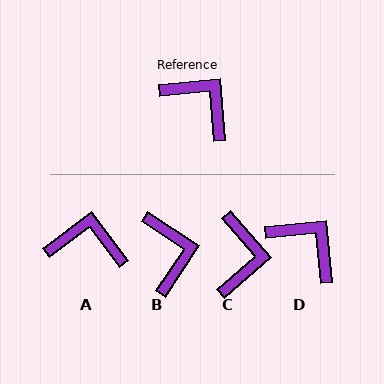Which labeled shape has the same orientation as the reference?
D.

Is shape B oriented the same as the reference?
No, it is off by about 39 degrees.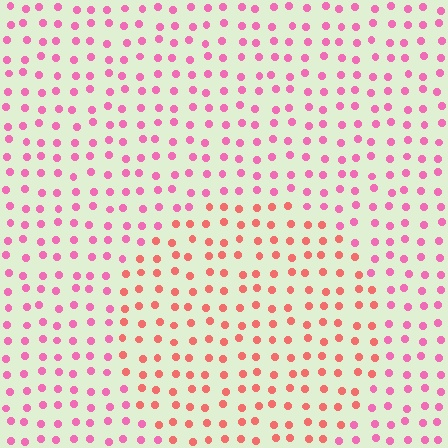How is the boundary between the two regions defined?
The boundary is defined purely by a slight shift in hue (about 35 degrees). Spacing, size, and orientation are identical on both sides.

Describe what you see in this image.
The image is filled with small pink elements in a uniform arrangement. A circle-shaped region is visible where the elements are tinted to a slightly different hue, forming a subtle color boundary.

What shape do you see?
I see a circle.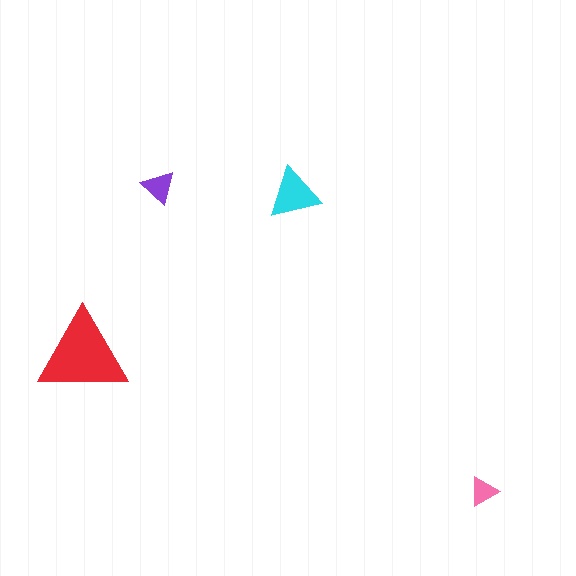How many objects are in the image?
There are 4 objects in the image.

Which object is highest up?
The purple triangle is topmost.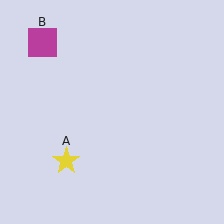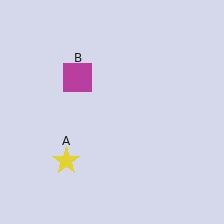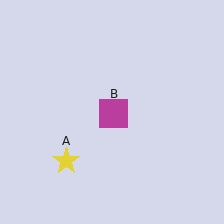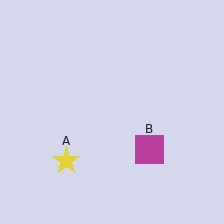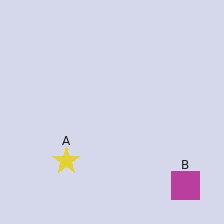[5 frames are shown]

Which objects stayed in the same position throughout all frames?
Yellow star (object A) remained stationary.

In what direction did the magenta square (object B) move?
The magenta square (object B) moved down and to the right.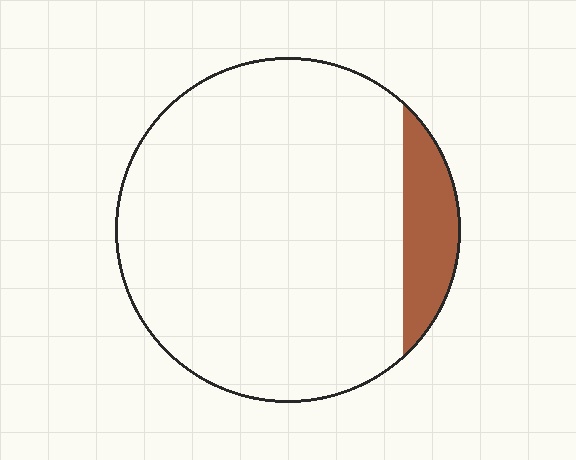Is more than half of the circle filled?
No.